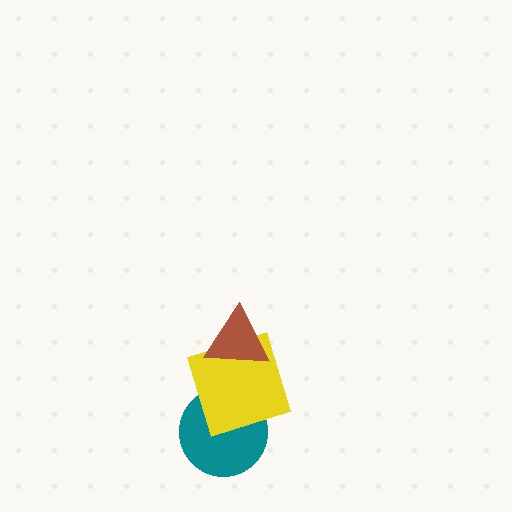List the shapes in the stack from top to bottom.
From top to bottom: the brown triangle, the yellow square, the teal circle.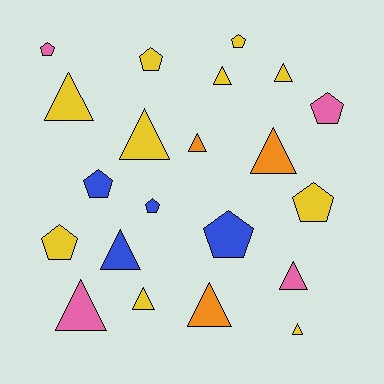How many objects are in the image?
There are 21 objects.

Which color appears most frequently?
Yellow, with 10 objects.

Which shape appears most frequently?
Triangle, with 12 objects.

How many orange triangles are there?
There are 3 orange triangles.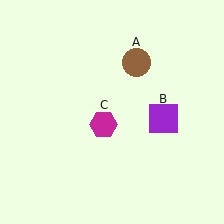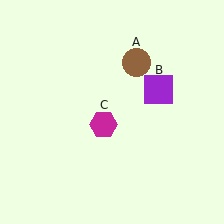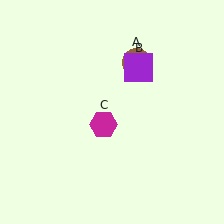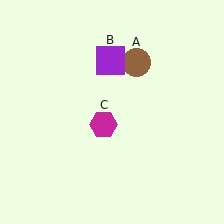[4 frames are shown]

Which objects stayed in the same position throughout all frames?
Brown circle (object A) and magenta hexagon (object C) remained stationary.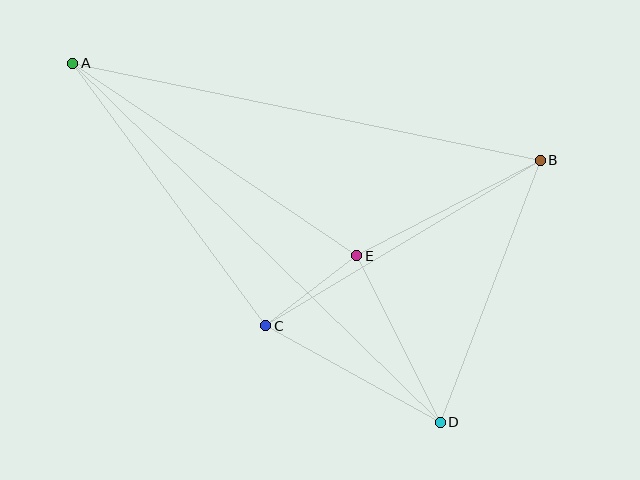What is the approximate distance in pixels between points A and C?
The distance between A and C is approximately 325 pixels.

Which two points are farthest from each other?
Points A and D are farthest from each other.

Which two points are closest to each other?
Points C and E are closest to each other.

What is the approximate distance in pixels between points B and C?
The distance between B and C is approximately 320 pixels.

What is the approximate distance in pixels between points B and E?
The distance between B and E is approximately 207 pixels.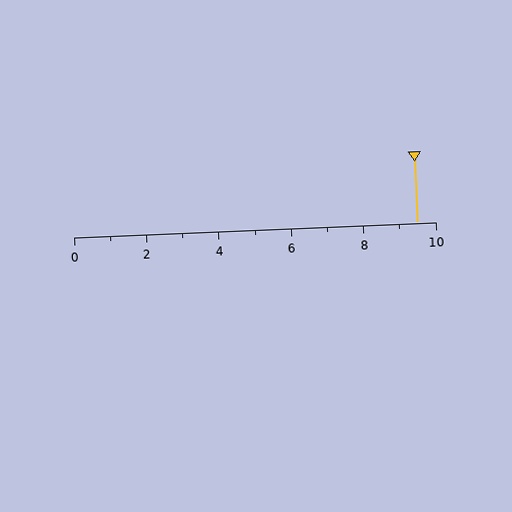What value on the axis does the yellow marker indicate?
The marker indicates approximately 9.5.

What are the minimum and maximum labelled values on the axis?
The axis runs from 0 to 10.